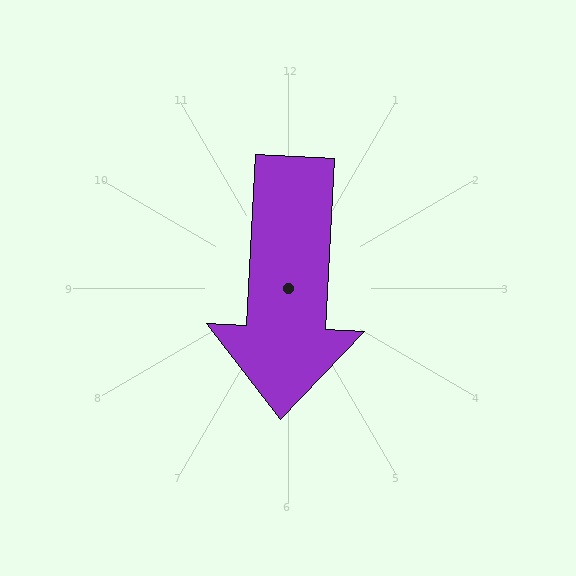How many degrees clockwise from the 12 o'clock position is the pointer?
Approximately 183 degrees.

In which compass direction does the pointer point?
South.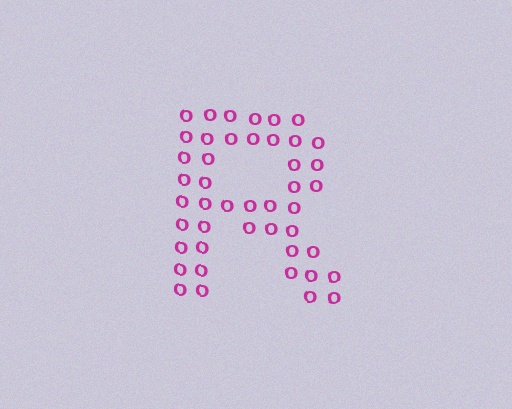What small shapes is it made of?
It is made of small letter O's.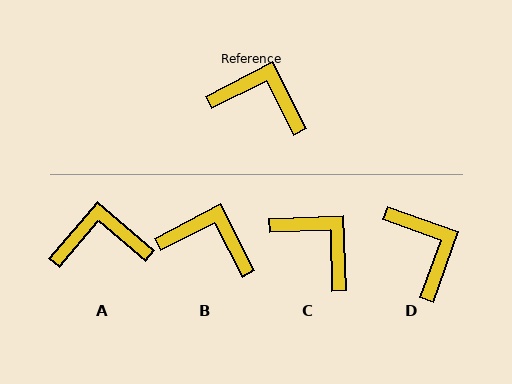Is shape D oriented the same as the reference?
No, it is off by about 47 degrees.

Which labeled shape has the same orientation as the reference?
B.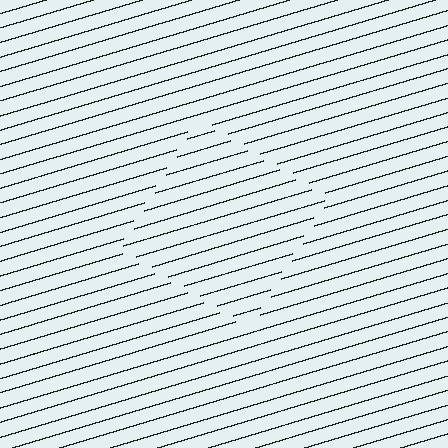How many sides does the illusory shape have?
4 sides — the line-ends trace a square.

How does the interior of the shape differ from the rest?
The interior of the shape contains the same grating, shifted by half a period — the contour is defined by the phase discontinuity where line-ends from the inner and outer gratings abut.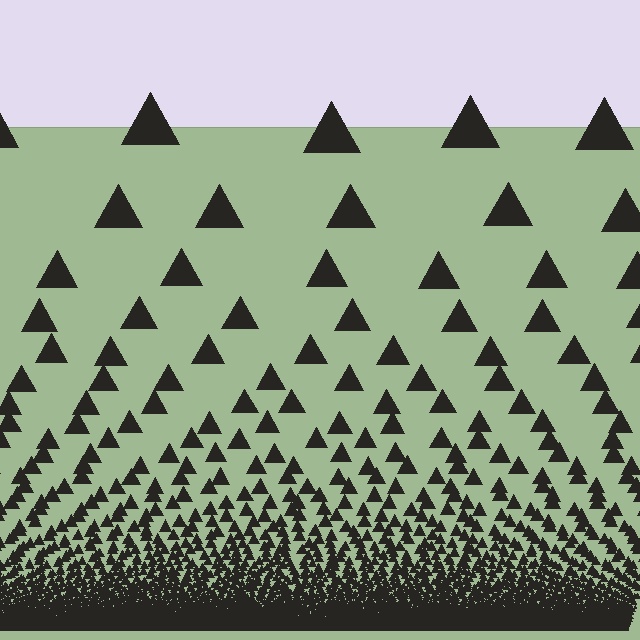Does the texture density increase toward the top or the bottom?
Density increases toward the bottom.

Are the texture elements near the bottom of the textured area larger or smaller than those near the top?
Smaller. The gradient is inverted — elements near the bottom are smaller and denser.